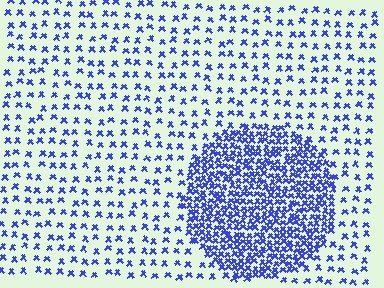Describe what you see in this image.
The image contains small blue elements arranged at two different densities. A circle-shaped region is visible where the elements are more densely packed than the surrounding area.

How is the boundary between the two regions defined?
The boundary is defined by a change in element density (approximately 3.0x ratio). All elements are the same color, size, and shape.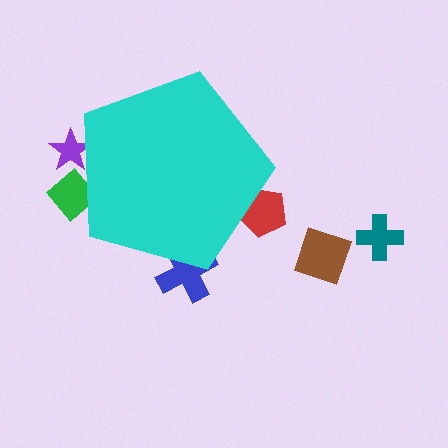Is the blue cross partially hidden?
Yes, the blue cross is partially hidden behind the cyan pentagon.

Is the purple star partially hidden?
Yes, the purple star is partially hidden behind the cyan pentagon.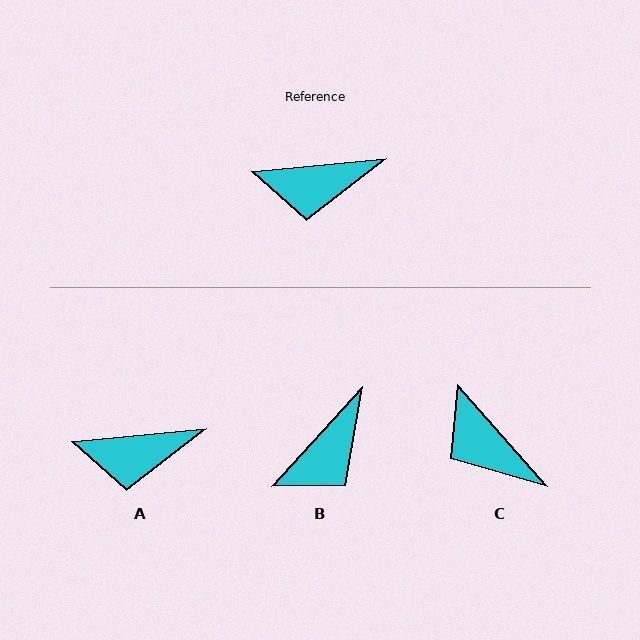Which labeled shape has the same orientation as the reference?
A.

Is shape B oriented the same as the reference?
No, it is off by about 43 degrees.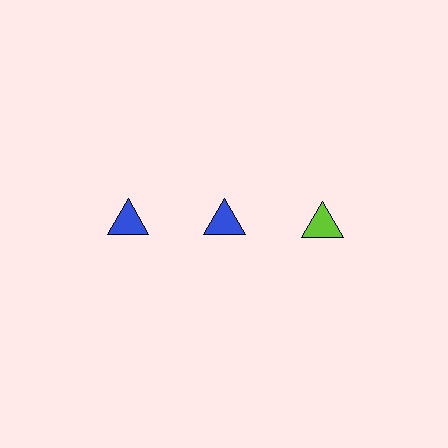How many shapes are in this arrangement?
There are 3 shapes arranged in a grid pattern.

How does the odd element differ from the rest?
It has a different color: lime instead of blue.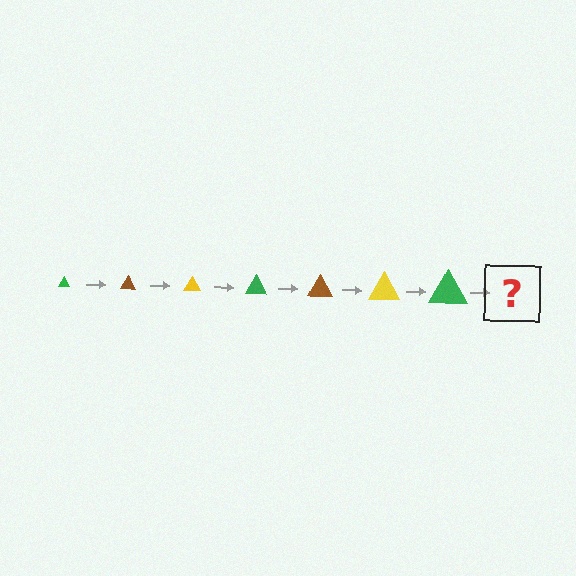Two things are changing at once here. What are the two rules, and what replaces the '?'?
The two rules are that the triangle grows larger each step and the color cycles through green, brown, and yellow. The '?' should be a brown triangle, larger than the previous one.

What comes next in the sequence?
The next element should be a brown triangle, larger than the previous one.